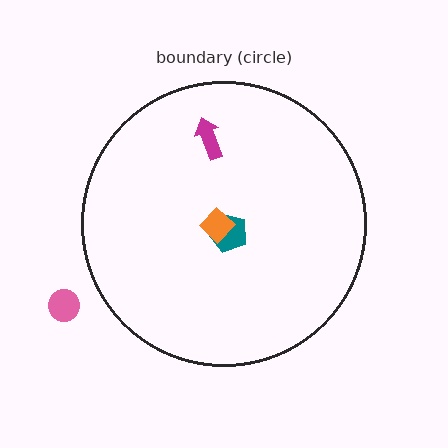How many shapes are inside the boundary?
3 inside, 1 outside.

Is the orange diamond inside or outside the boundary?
Inside.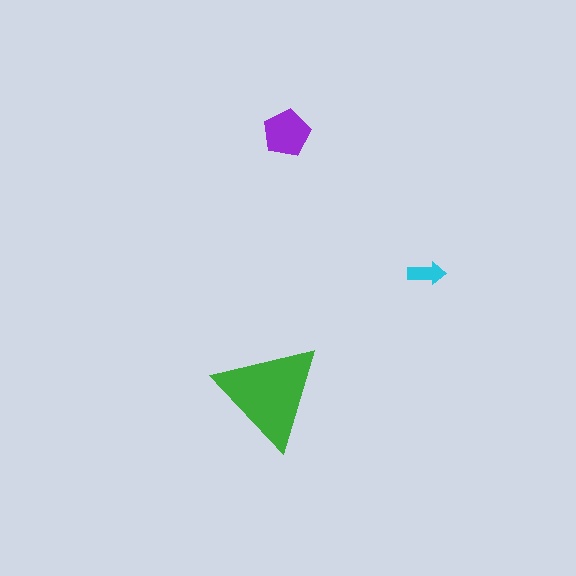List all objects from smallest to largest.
The cyan arrow, the purple pentagon, the green triangle.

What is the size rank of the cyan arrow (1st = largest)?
3rd.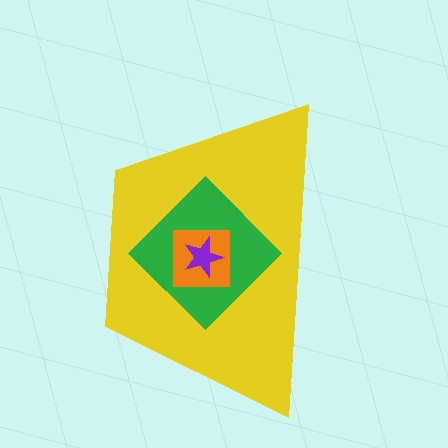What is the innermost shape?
The purple star.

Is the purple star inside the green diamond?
Yes.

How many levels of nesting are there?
4.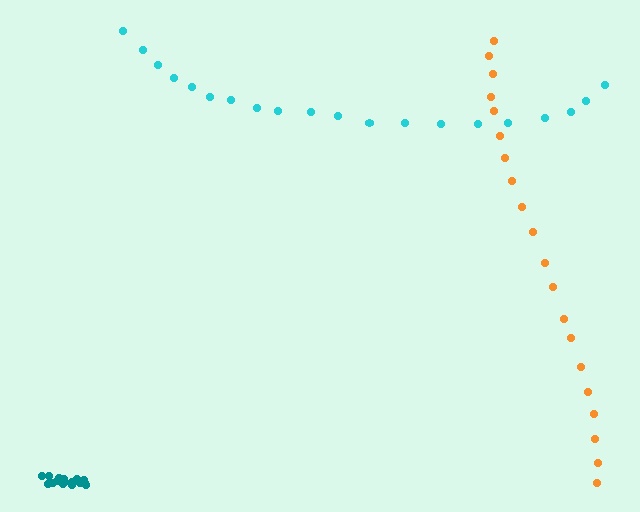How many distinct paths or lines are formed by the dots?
There are 3 distinct paths.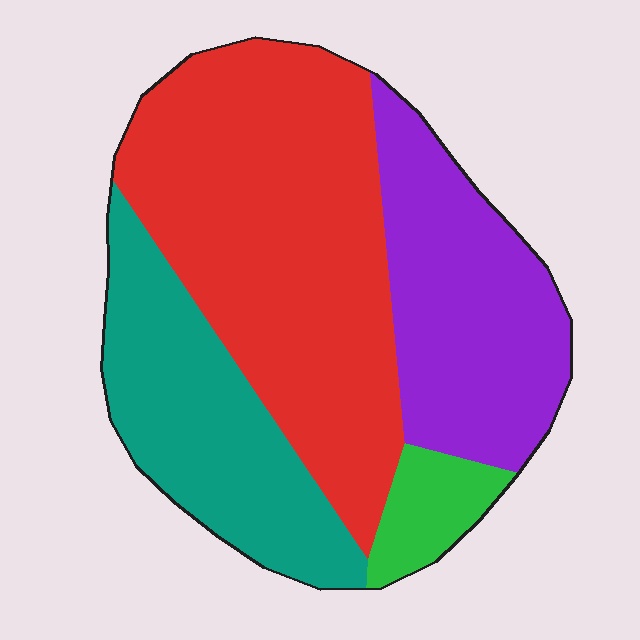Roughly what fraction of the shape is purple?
Purple takes up about one quarter (1/4) of the shape.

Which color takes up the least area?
Green, at roughly 5%.